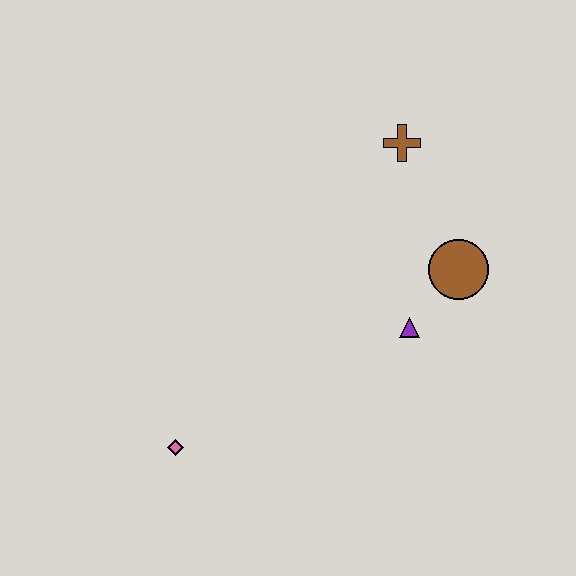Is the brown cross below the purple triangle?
No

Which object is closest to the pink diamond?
The purple triangle is closest to the pink diamond.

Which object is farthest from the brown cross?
The pink diamond is farthest from the brown cross.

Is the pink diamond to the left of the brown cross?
Yes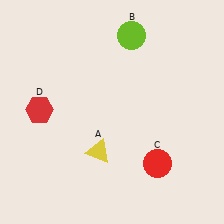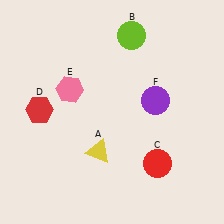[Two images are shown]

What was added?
A pink hexagon (E), a purple circle (F) were added in Image 2.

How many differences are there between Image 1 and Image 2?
There are 2 differences between the two images.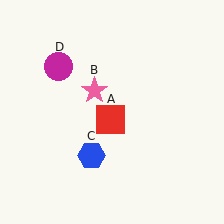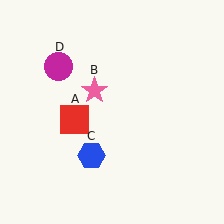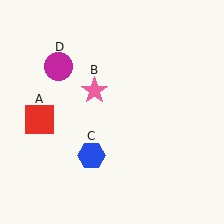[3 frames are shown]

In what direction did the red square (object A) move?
The red square (object A) moved left.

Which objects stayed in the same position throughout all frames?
Pink star (object B) and blue hexagon (object C) and magenta circle (object D) remained stationary.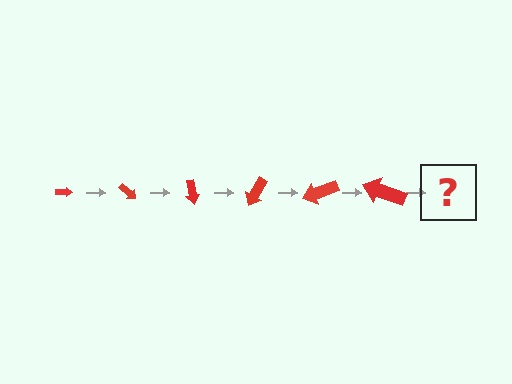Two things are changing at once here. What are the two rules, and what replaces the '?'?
The two rules are that the arrow grows larger each step and it rotates 40 degrees each step. The '?' should be an arrow, larger than the previous one and rotated 240 degrees from the start.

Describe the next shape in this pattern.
It should be an arrow, larger than the previous one and rotated 240 degrees from the start.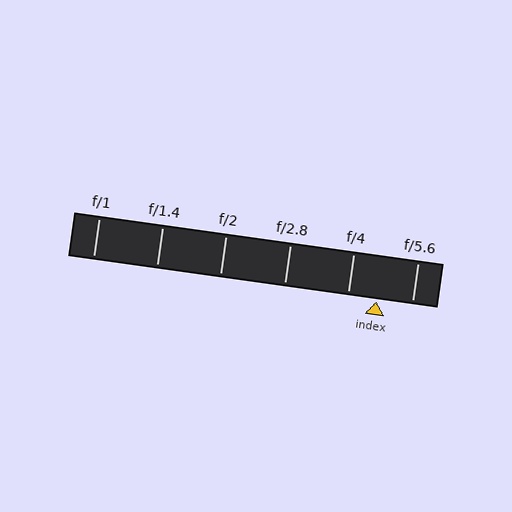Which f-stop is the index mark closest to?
The index mark is closest to f/4.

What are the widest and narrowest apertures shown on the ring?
The widest aperture shown is f/1 and the narrowest is f/5.6.